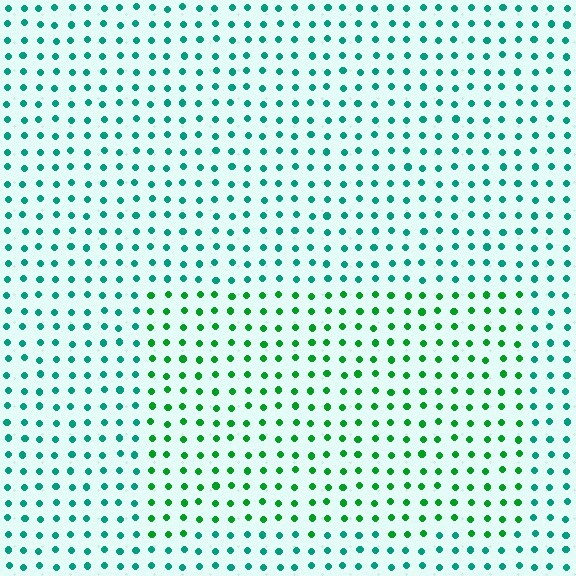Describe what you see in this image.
The image is filled with small teal elements in a uniform arrangement. A rectangle-shaped region is visible where the elements are tinted to a slightly different hue, forming a subtle color boundary.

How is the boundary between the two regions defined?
The boundary is defined purely by a slight shift in hue (about 36 degrees). Spacing, size, and orientation are identical on both sides.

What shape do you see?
I see a rectangle.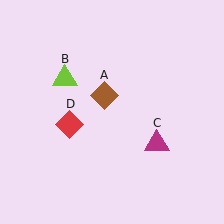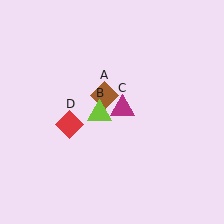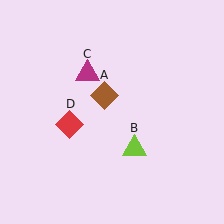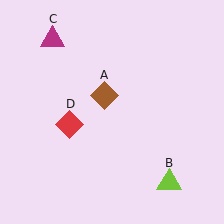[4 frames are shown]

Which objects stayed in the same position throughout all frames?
Brown diamond (object A) and red diamond (object D) remained stationary.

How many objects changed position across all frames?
2 objects changed position: lime triangle (object B), magenta triangle (object C).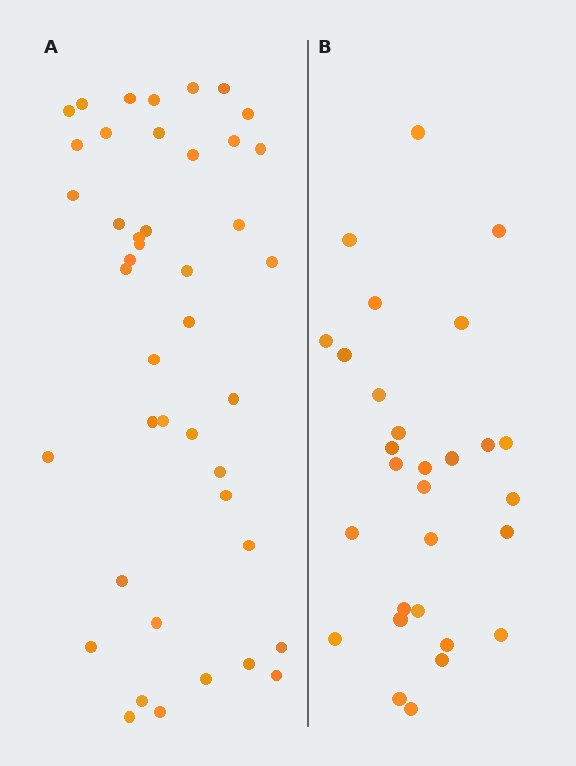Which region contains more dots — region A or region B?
Region A (the left region) has more dots.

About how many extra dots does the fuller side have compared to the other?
Region A has approximately 15 more dots than region B.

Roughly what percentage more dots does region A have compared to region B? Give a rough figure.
About 50% more.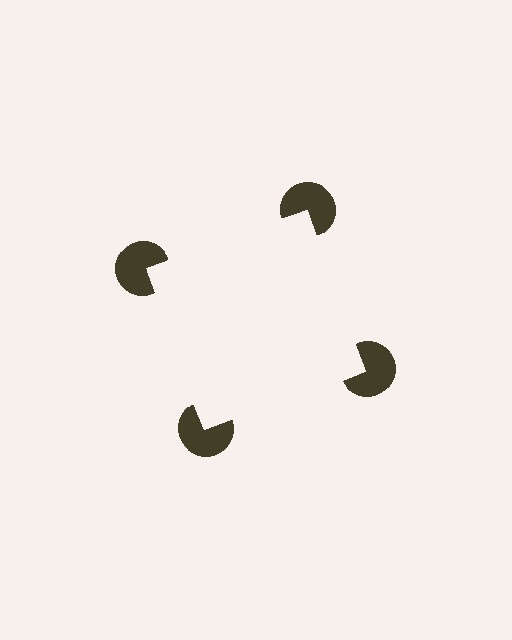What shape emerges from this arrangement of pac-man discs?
An illusory square — its edges are inferred from the aligned wedge cuts in the pac-man discs, not physically drawn.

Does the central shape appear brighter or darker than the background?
It typically appears slightly brighter than the background, even though no actual brightness change is drawn.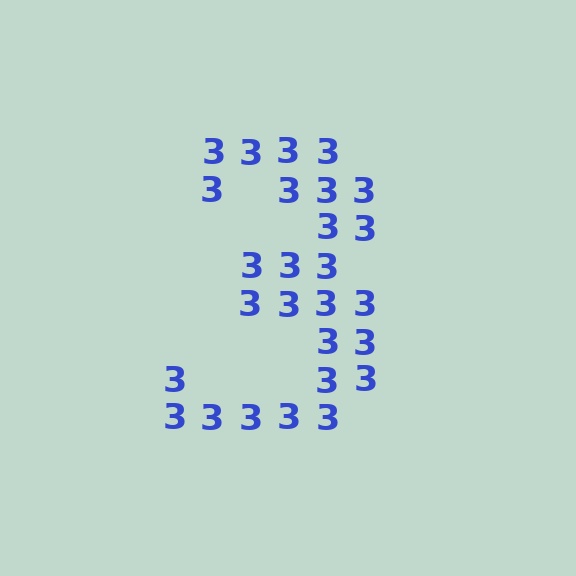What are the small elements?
The small elements are digit 3's.